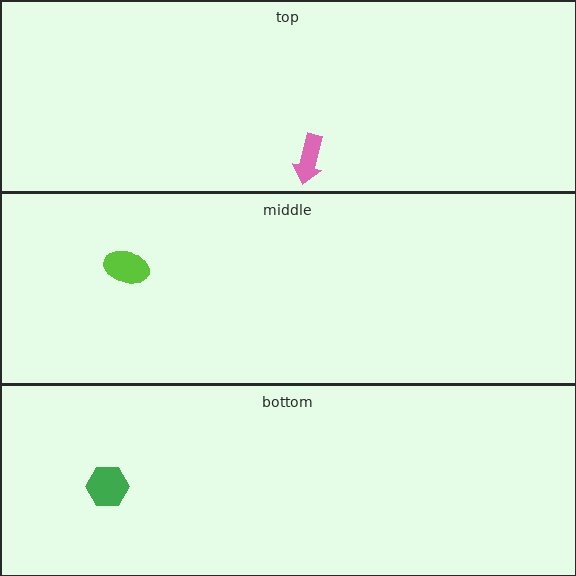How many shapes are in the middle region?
1.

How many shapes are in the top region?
1.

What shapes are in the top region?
The pink arrow.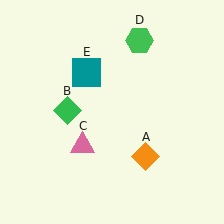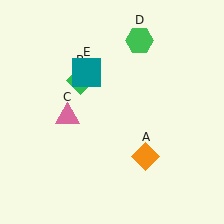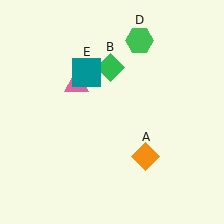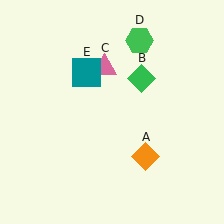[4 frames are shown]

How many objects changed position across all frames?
2 objects changed position: green diamond (object B), pink triangle (object C).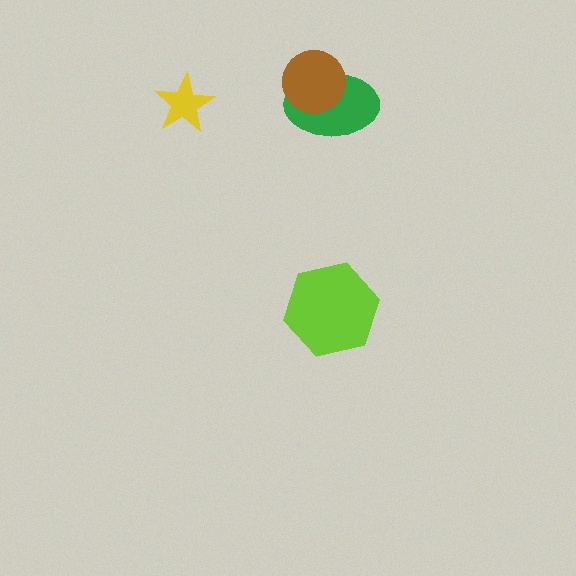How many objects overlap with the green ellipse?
1 object overlaps with the green ellipse.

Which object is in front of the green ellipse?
The brown circle is in front of the green ellipse.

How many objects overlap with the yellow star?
0 objects overlap with the yellow star.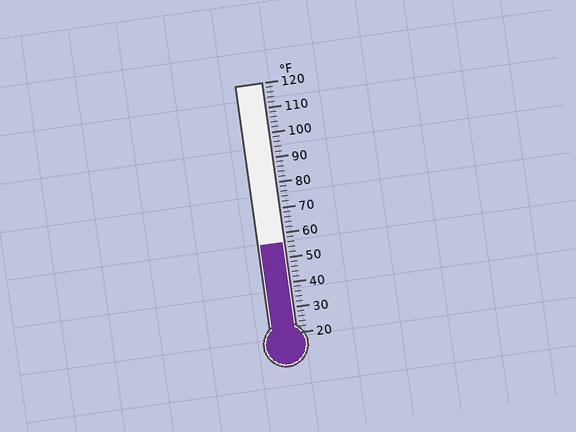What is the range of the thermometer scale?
The thermometer scale ranges from 20°F to 120°F.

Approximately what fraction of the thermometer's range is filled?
The thermometer is filled to approximately 35% of its range.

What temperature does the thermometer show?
The thermometer shows approximately 56°F.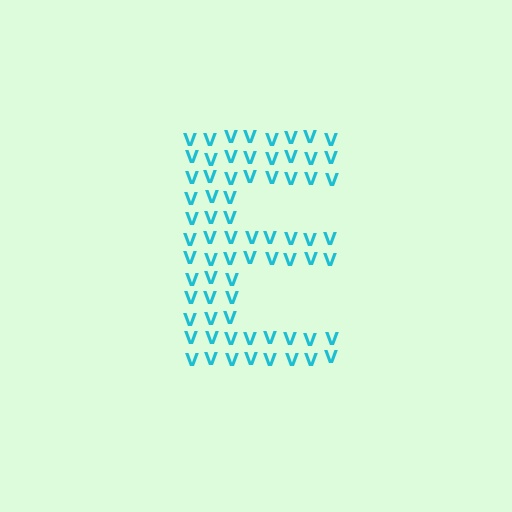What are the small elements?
The small elements are letter V's.